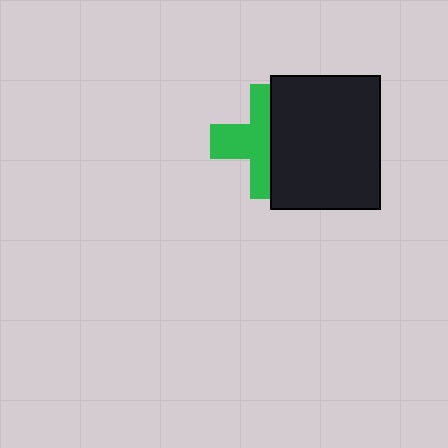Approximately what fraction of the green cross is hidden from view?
Roughly 47% of the green cross is hidden behind the black rectangle.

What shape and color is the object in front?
The object in front is a black rectangle.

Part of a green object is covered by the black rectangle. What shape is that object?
It is a cross.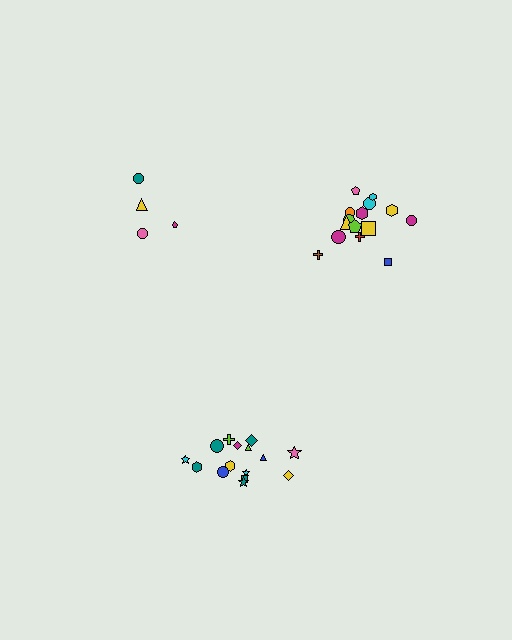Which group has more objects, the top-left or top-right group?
The top-right group.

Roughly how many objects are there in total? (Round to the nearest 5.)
Roughly 35 objects in total.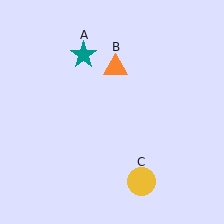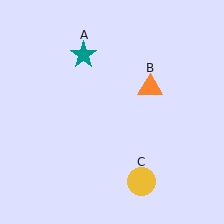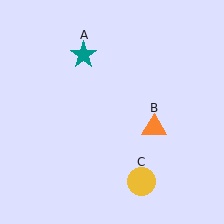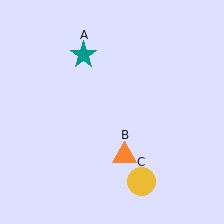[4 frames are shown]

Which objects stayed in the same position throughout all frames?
Teal star (object A) and yellow circle (object C) remained stationary.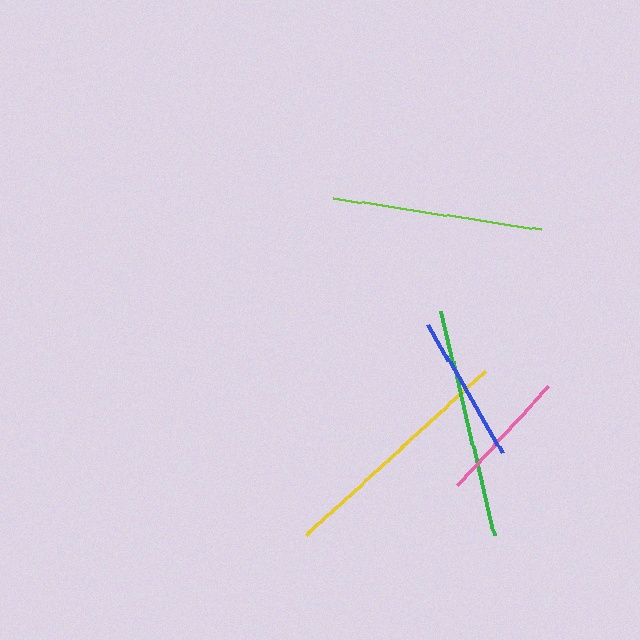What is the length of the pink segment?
The pink segment is approximately 135 pixels long.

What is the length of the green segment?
The green segment is approximately 230 pixels long.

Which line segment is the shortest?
The pink line is the shortest at approximately 135 pixels.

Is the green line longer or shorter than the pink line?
The green line is longer than the pink line.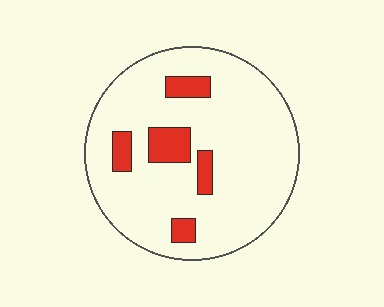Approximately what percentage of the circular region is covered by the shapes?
Approximately 15%.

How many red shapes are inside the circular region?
5.